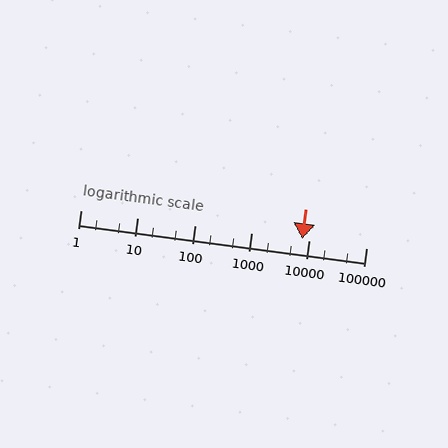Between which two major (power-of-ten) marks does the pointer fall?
The pointer is between 1000 and 10000.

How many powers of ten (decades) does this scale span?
The scale spans 5 decades, from 1 to 100000.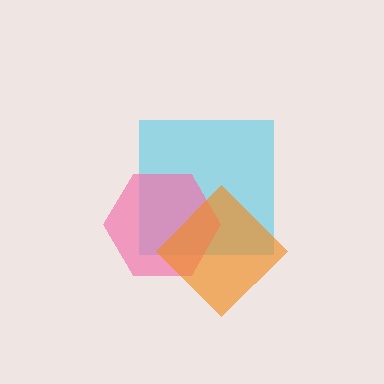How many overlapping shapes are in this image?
There are 3 overlapping shapes in the image.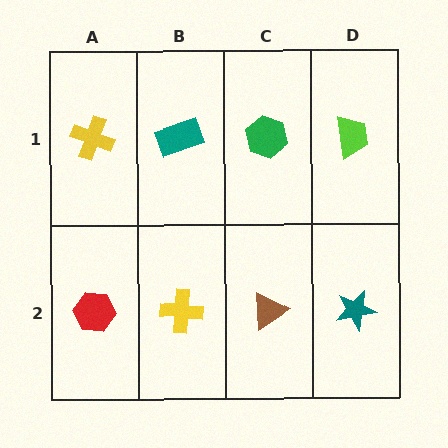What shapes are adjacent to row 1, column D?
A teal star (row 2, column D), a green hexagon (row 1, column C).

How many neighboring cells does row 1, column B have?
3.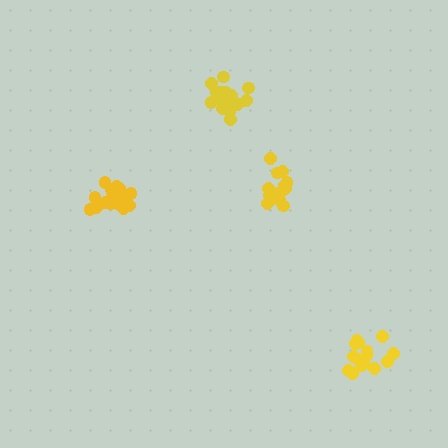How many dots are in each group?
Group 1: 17 dots, Group 2: 19 dots, Group 3: 14 dots, Group 4: 15 dots (65 total).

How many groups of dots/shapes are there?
There are 4 groups.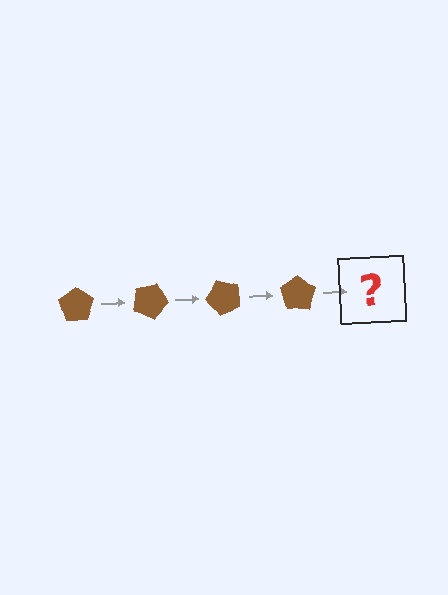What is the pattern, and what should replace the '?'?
The pattern is that the pentagon rotates 25 degrees each step. The '?' should be a brown pentagon rotated 100 degrees.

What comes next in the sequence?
The next element should be a brown pentagon rotated 100 degrees.